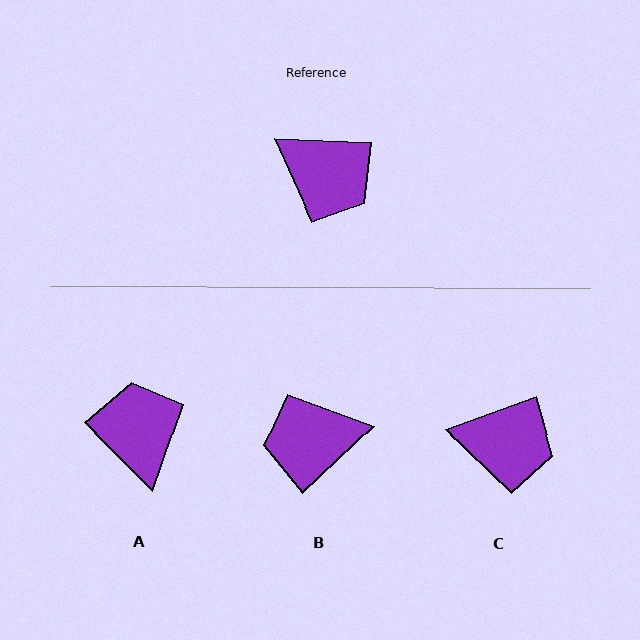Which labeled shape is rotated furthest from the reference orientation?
A, about 137 degrees away.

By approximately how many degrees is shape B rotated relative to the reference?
Approximately 134 degrees clockwise.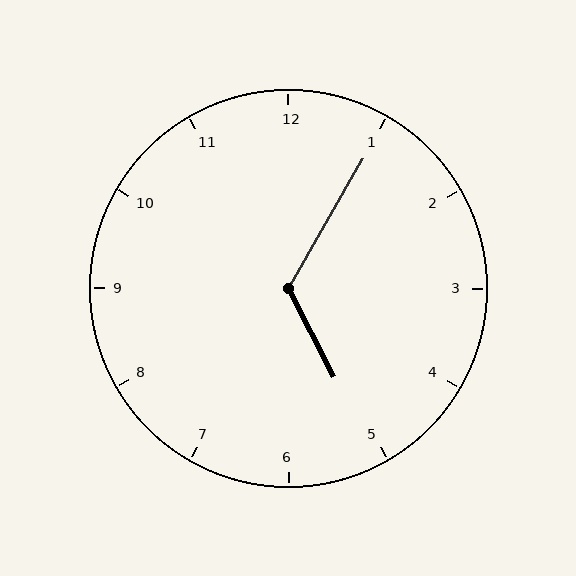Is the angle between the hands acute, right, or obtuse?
It is obtuse.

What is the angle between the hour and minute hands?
Approximately 122 degrees.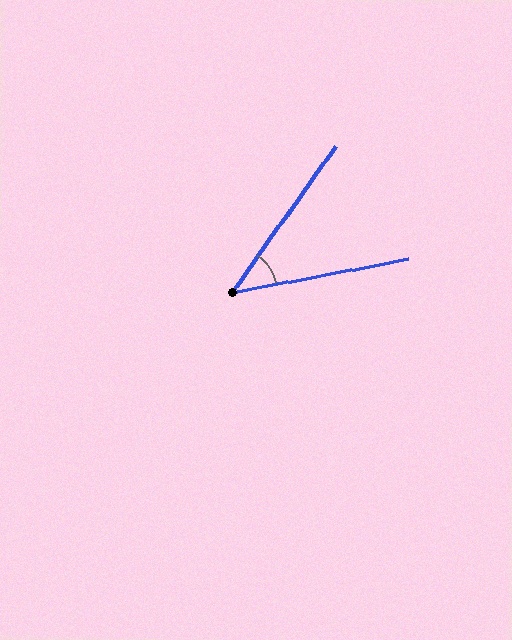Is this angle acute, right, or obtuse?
It is acute.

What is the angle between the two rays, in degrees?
Approximately 44 degrees.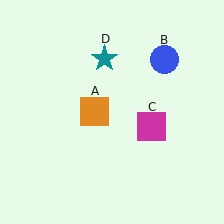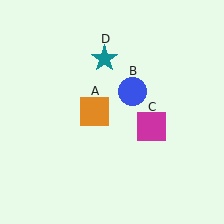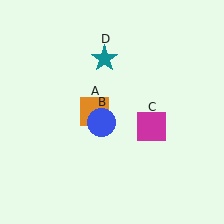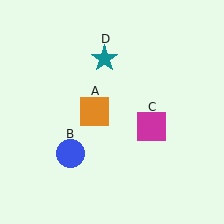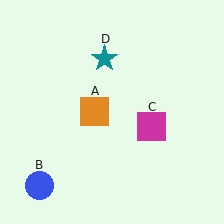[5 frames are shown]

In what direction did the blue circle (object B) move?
The blue circle (object B) moved down and to the left.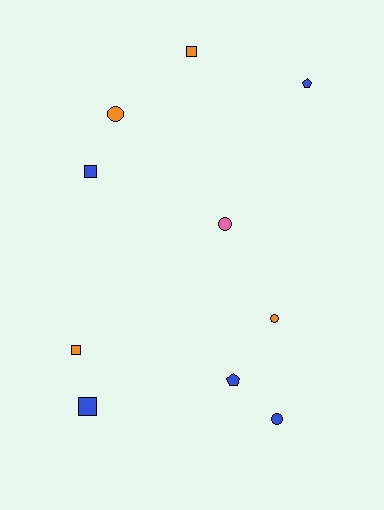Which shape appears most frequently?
Square, with 4 objects.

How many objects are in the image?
There are 10 objects.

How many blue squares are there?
There are 2 blue squares.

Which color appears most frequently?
Blue, with 5 objects.